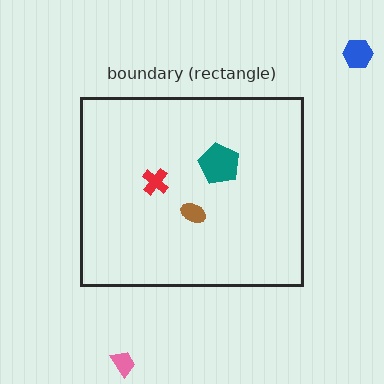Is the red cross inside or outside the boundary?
Inside.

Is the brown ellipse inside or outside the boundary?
Inside.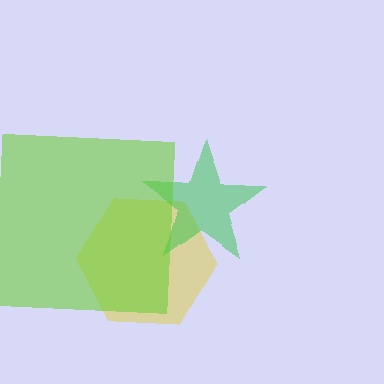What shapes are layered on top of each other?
The layered shapes are: a yellow hexagon, a green star, a lime square.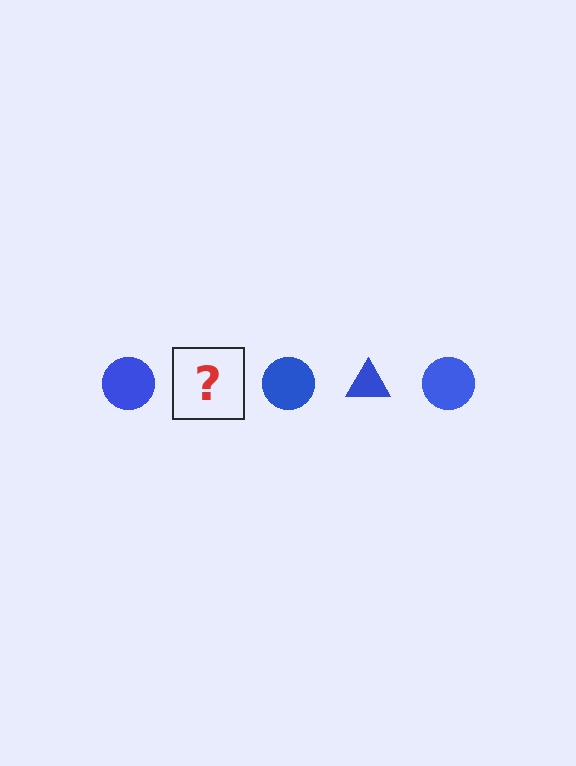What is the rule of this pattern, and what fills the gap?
The rule is that the pattern cycles through circle, triangle shapes in blue. The gap should be filled with a blue triangle.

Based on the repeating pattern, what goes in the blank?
The blank should be a blue triangle.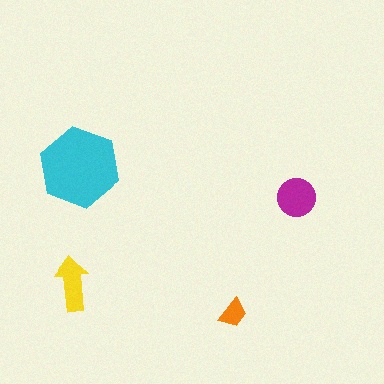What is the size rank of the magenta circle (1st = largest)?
2nd.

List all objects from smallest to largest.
The orange trapezoid, the yellow arrow, the magenta circle, the cyan hexagon.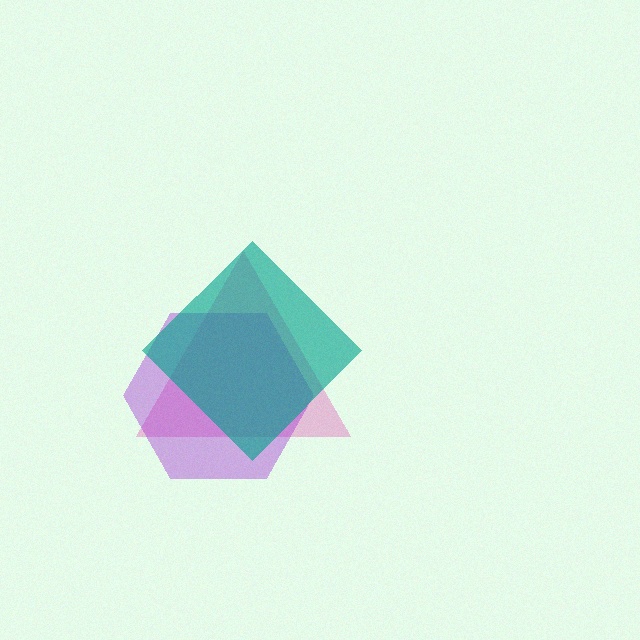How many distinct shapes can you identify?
There are 3 distinct shapes: a pink triangle, a purple hexagon, a teal diamond.